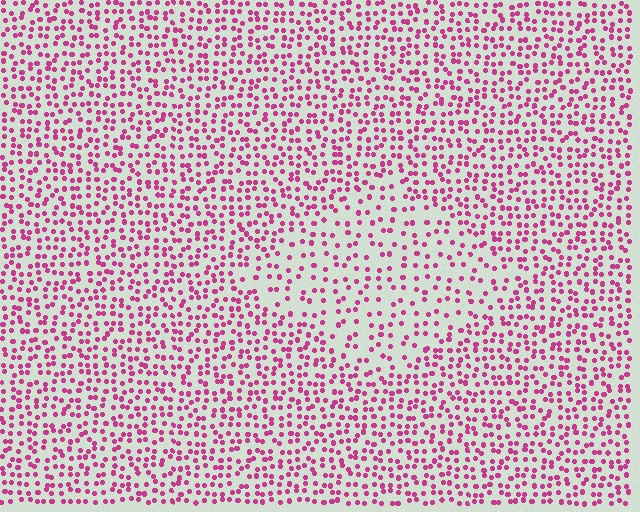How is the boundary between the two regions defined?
The boundary is defined by a change in element density (approximately 1.8x ratio). All elements are the same color, size, and shape.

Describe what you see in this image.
The image contains small magenta elements arranged at two different densities. A diamond-shaped region is visible where the elements are less densely packed than the surrounding area.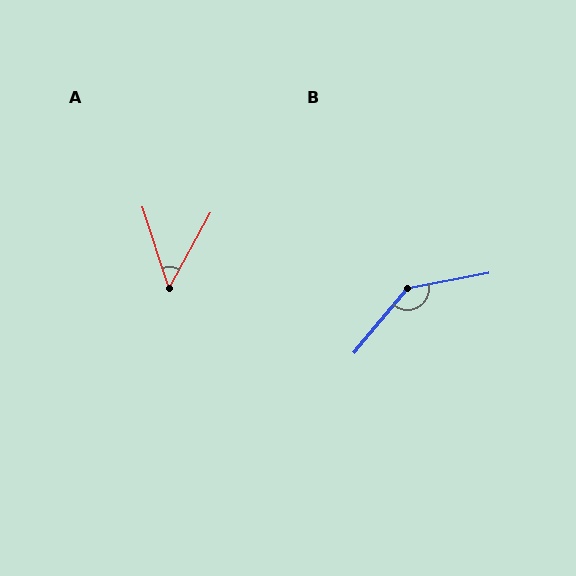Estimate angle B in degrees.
Approximately 141 degrees.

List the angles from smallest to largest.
A (47°), B (141°).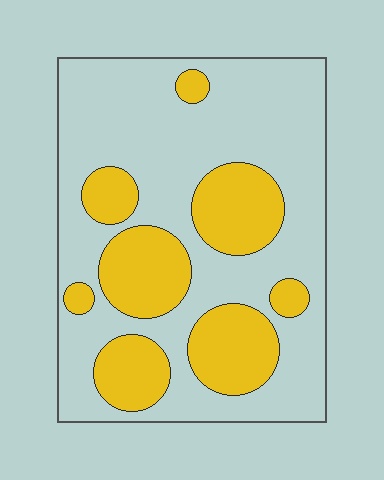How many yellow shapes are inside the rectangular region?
8.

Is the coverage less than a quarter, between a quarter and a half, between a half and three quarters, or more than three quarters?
Between a quarter and a half.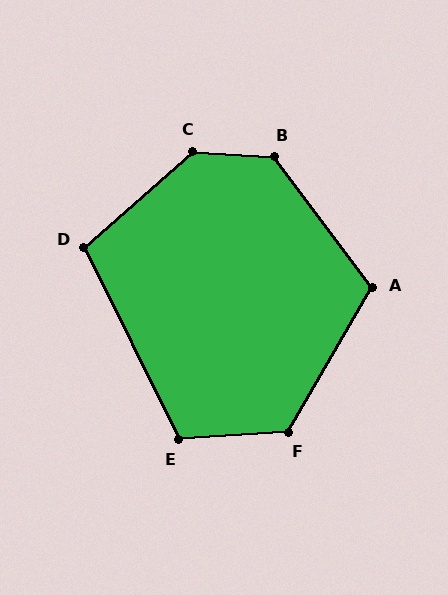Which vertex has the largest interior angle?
C, at approximately 135 degrees.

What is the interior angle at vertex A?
Approximately 113 degrees (obtuse).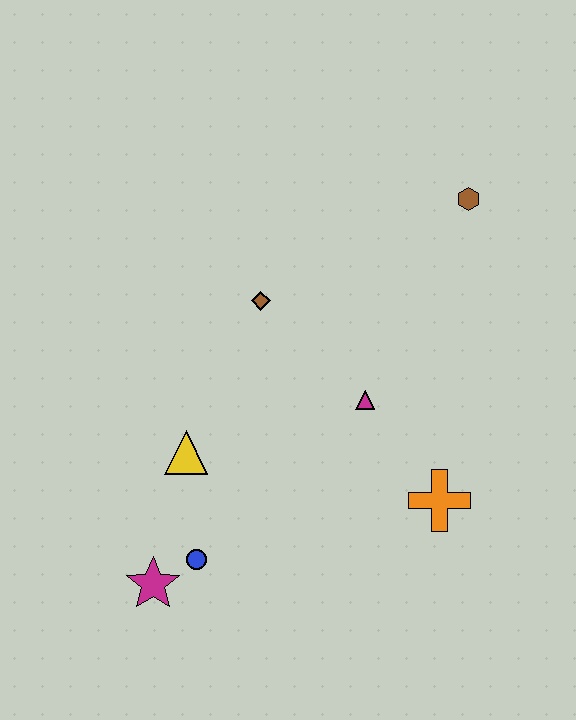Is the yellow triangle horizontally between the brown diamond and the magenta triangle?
No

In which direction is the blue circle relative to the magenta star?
The blue circle is to the right of the magenta star.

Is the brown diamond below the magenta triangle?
No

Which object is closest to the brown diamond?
The magenta triangle is closest to the brown diamond.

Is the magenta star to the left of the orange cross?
Yes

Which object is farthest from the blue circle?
The brown hexagon is farthest from the blue circle.